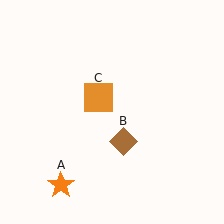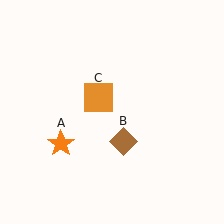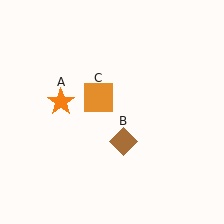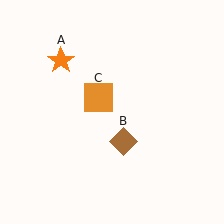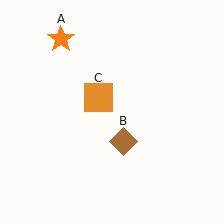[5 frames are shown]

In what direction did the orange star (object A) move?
The orange star (object A) moved up.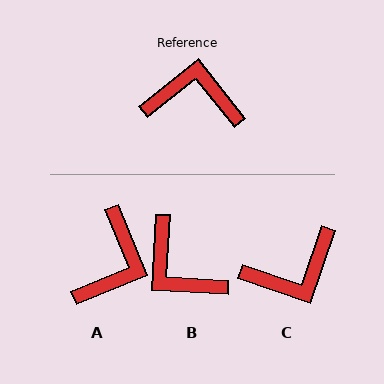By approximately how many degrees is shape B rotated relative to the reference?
Approximately 138 degrees counter-clockwise.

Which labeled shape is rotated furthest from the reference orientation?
C, about 147 degrees away.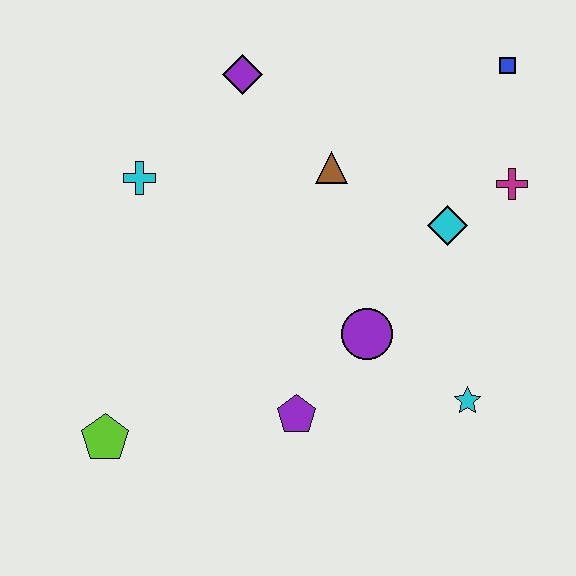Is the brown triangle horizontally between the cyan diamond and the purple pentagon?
Yes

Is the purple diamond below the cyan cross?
No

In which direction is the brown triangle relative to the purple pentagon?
The brown triangle is above the purple pentagon.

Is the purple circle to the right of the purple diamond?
Yes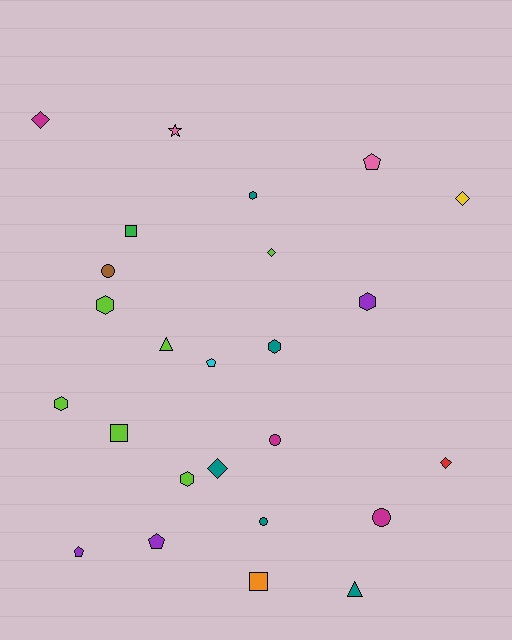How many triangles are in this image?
There are 2 triangles.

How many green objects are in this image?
There is 1 green object.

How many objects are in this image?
There are 25 objects.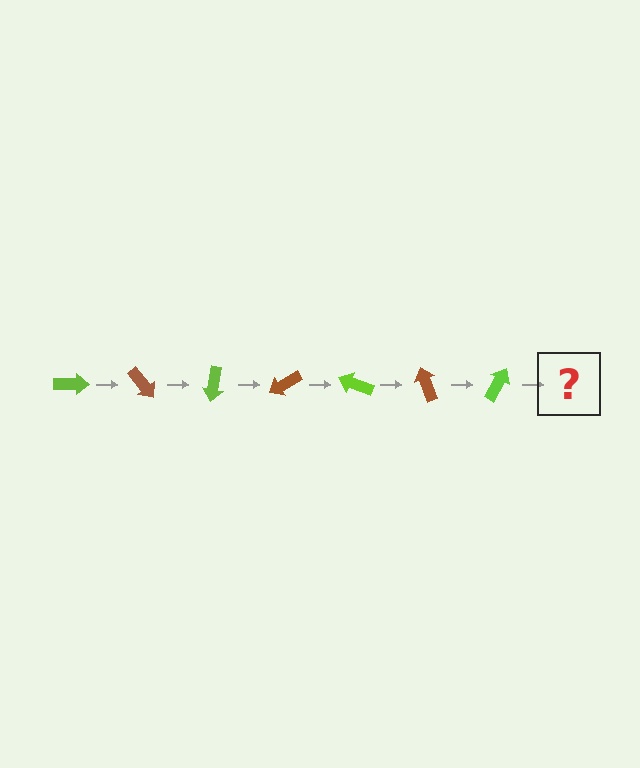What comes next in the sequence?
The next element should be a brown arrow, rotated 350 degrees from the start.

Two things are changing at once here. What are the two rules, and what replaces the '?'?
The two rules are that it rotates 50 degrees each step and the color cycles through lime and brown. The '?' should be a brown arrow, rotated 350 degrees from the start.